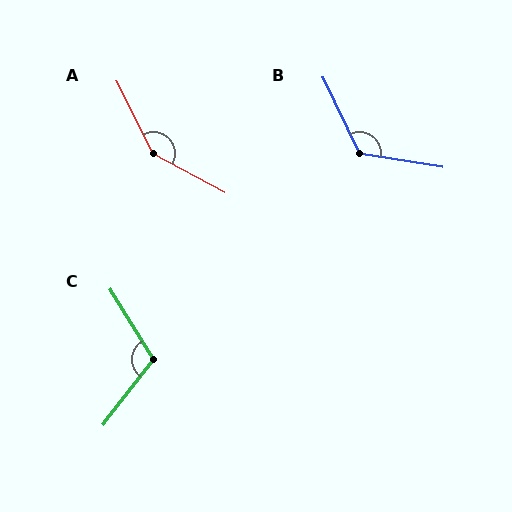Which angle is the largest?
A, at approximately 145 degrees.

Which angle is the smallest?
C, at approximately 111 degrees.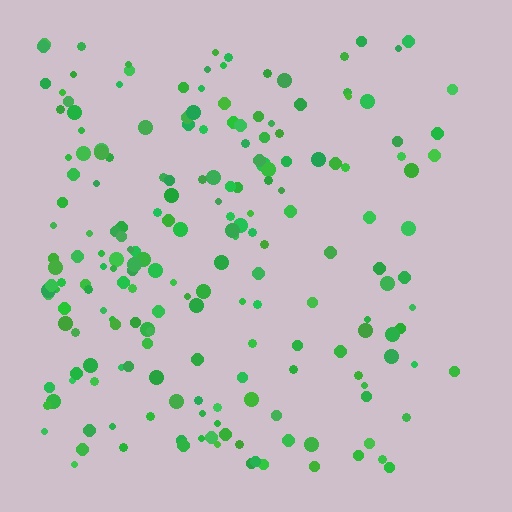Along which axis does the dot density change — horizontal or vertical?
Horizontal.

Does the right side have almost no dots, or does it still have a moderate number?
Still a moderate number, just noticeably fewer than the left.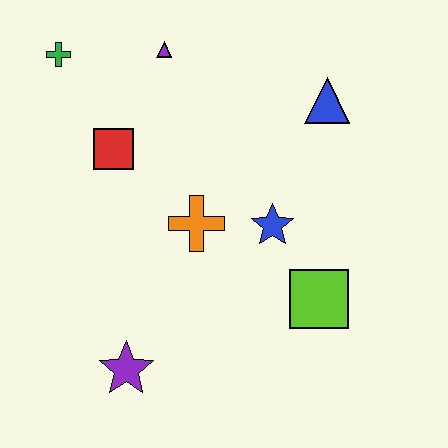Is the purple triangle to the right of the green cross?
Yes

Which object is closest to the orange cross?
The blue star is closest to the orange cross.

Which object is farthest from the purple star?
The blue triangle is farthest from the purple star.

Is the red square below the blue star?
No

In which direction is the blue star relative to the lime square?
The blue star is above the lime square.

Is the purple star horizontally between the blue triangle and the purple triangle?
No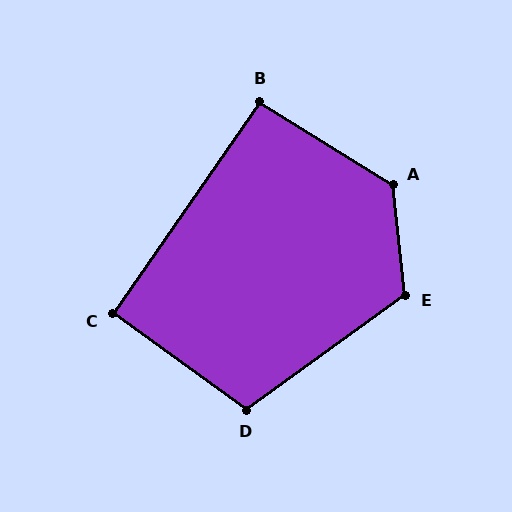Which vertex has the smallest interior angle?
C, at approximately 91 degrees.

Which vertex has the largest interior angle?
A, at approximately 128 degrees.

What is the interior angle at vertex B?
Approximately 93 degrees (approximately right).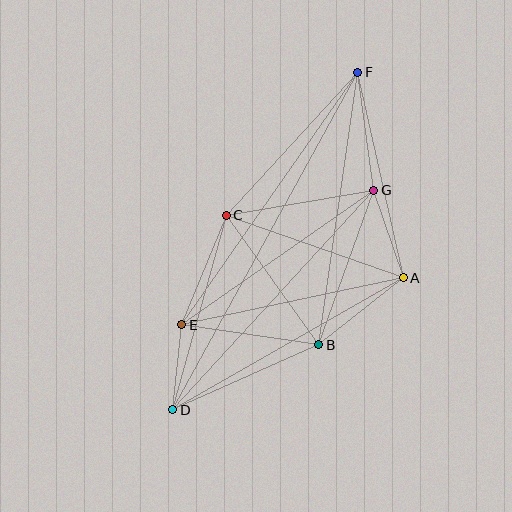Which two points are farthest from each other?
Points D and F are farthest from each other.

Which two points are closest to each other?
Points D and E are closest to each other.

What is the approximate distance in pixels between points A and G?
The distance between A and G is approximately 92 pixels.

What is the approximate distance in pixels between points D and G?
The distance between D and G is approximately 298 pixels.